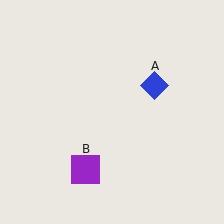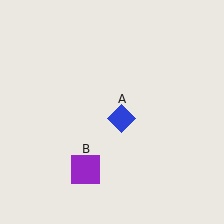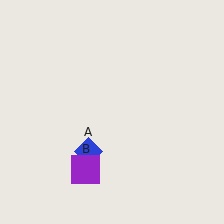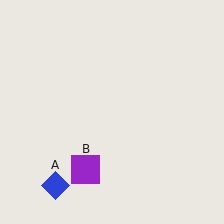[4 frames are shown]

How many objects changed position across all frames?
1 object changed position: blue diamond (object A).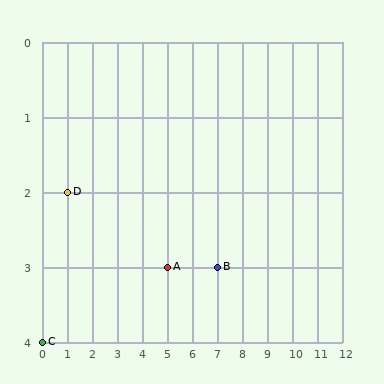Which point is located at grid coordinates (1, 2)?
Point D is at (1, 2).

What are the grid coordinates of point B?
Point B is at grid coordinates (7, 3).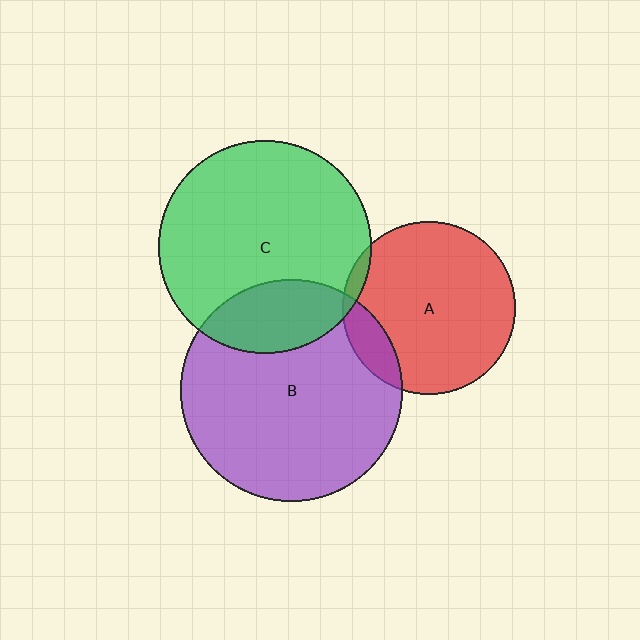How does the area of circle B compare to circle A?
Approximately 1.6 times.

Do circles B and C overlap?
Yes.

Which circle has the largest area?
Circle B (purple).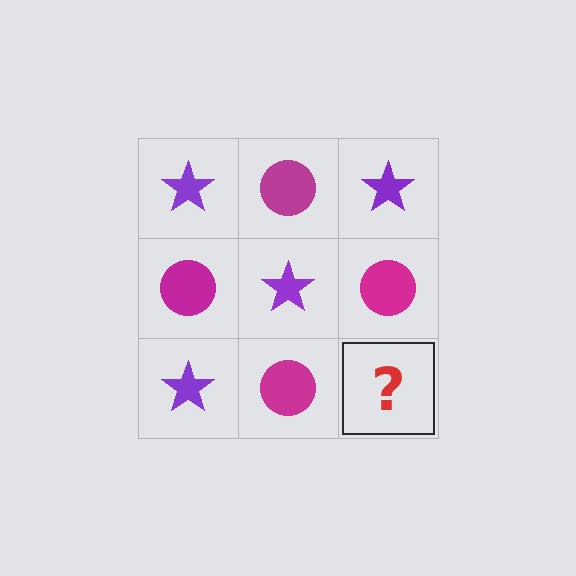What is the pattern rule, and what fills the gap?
The rule is that it alternates purple star and magenta circle in a checkerboard pattern. The gap should be filled with a purple star.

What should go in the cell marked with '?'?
The missing cell should contain a purple star.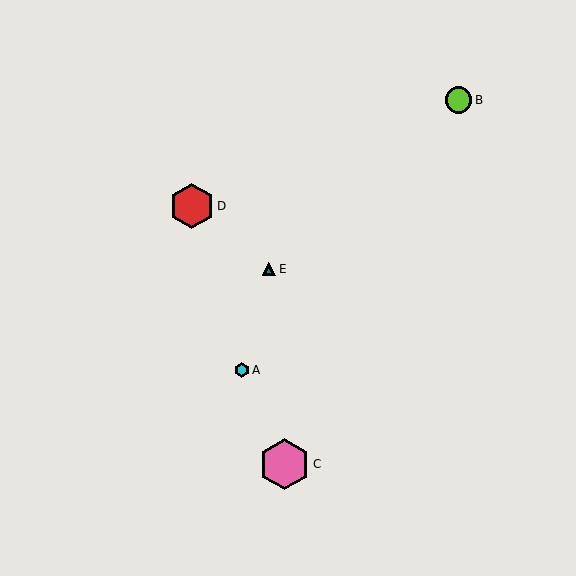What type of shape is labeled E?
Shape E is a teal triangle.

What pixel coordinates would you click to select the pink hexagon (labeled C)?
Click at (285, 464) to select the pink hexagon C.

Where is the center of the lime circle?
The center of the lime circle is at (459, 100).